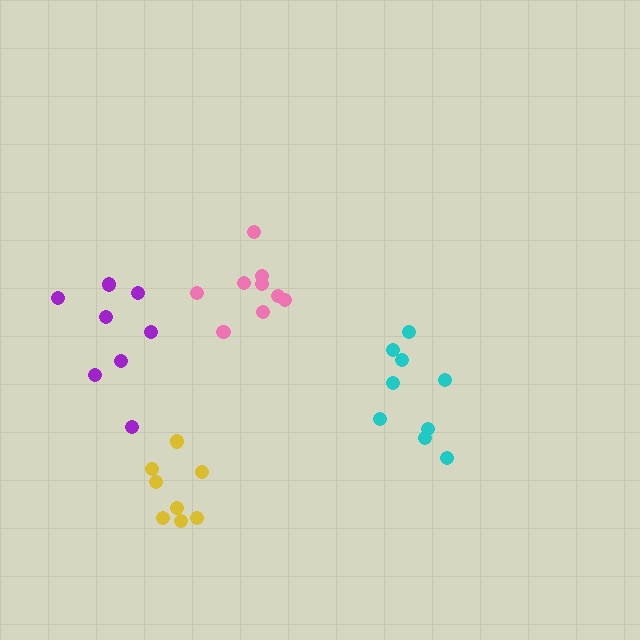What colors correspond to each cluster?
The clusters are colored: cyan, pink, yellow, purple.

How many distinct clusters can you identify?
There are 4 distinct clusters.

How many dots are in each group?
Group 1: 9 dots, Group 2: 9 dots, Group 3: 8 dots, Group 4: 8 dots (34 total).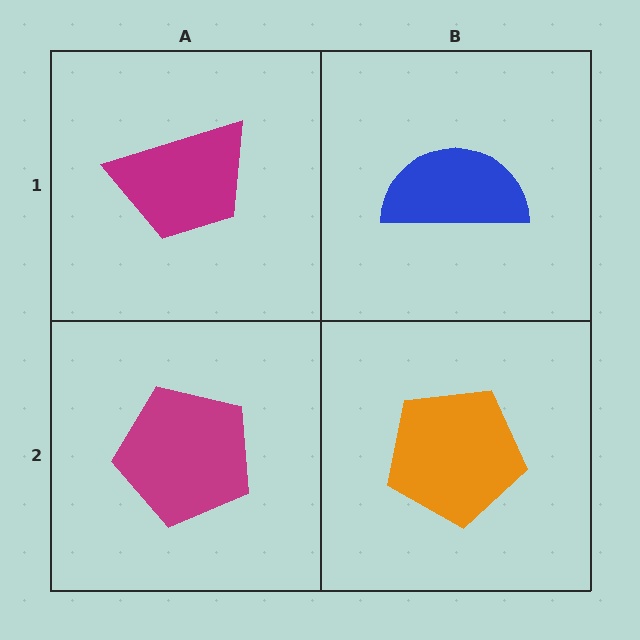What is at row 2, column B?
An orange pentagon.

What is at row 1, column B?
A blue semicircle.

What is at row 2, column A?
A magenta pentagon.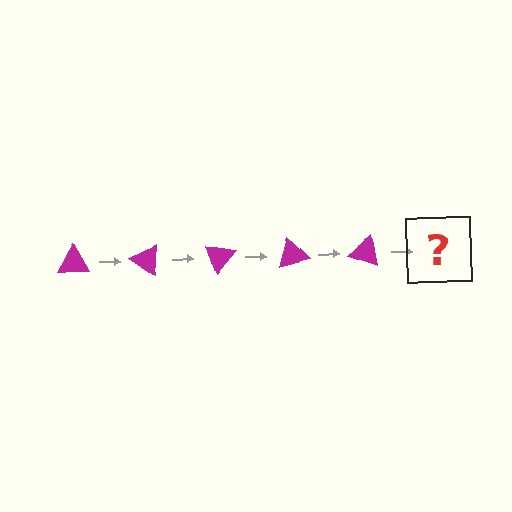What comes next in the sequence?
The next element should be a magenta triangle rotated 175 degrees.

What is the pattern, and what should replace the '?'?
The pattern is that the triangle rotates 35 degrees each step. The '?' should be a magenta triangle rotated 175 degrees.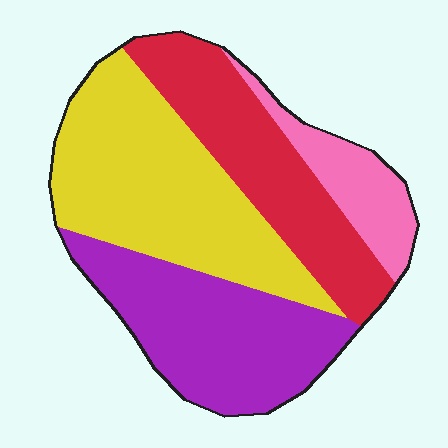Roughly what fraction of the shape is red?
Red covers roughly 25% of the shape.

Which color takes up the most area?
Yellow, at roughly 35%.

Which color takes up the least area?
Pink, at roughly 10%.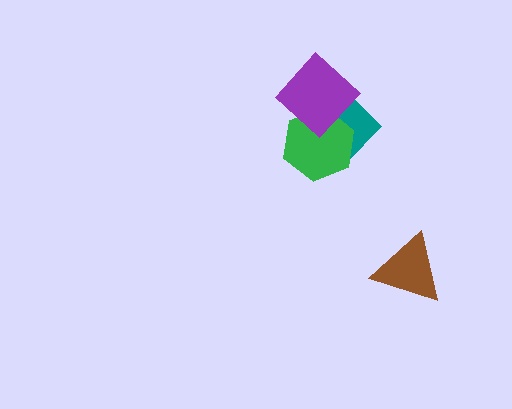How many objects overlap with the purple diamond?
2 objects overlap with the purple diamond.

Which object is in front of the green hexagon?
The purple diamond is in front of the green hexagon.